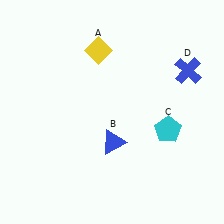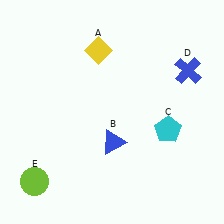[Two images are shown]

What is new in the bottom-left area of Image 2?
A lime circle (E) was added in the bottom-left area of Image 2.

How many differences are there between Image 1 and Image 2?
There is 1 difference between the two images.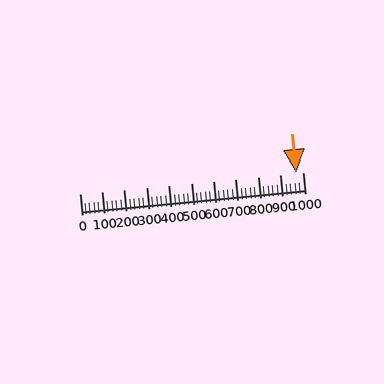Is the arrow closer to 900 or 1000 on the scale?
The arrow is closer to 1000.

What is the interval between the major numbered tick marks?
The major tick marks are spaced 100 units apart.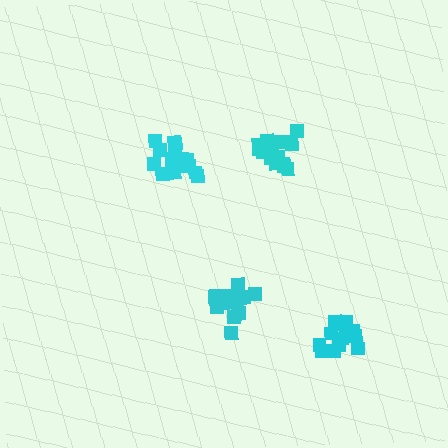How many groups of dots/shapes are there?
There are 4 groups.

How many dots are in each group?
Group 1: 14 dots, Group 2: 18 dots, Group 3: 13 dots, Group 4: 19 dots (64 total).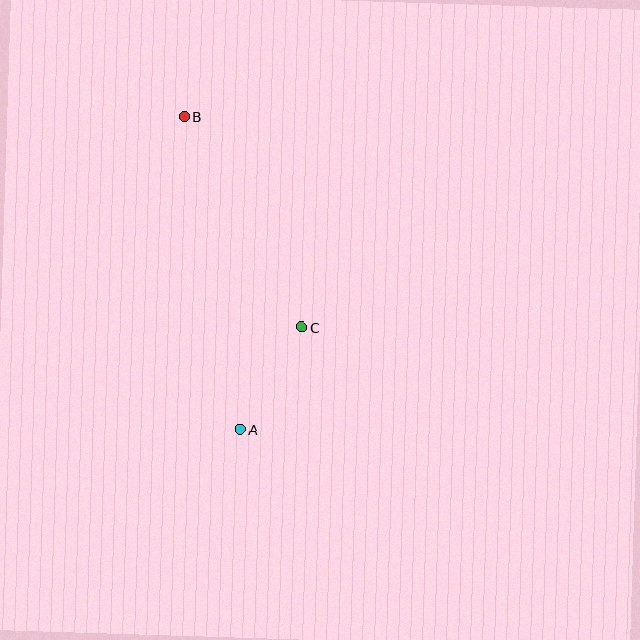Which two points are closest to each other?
Points A and C are closest to each other.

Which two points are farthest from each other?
Points A and B are farthest from each other.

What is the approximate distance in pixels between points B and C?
The distance between B and C is approximately 241 pixels.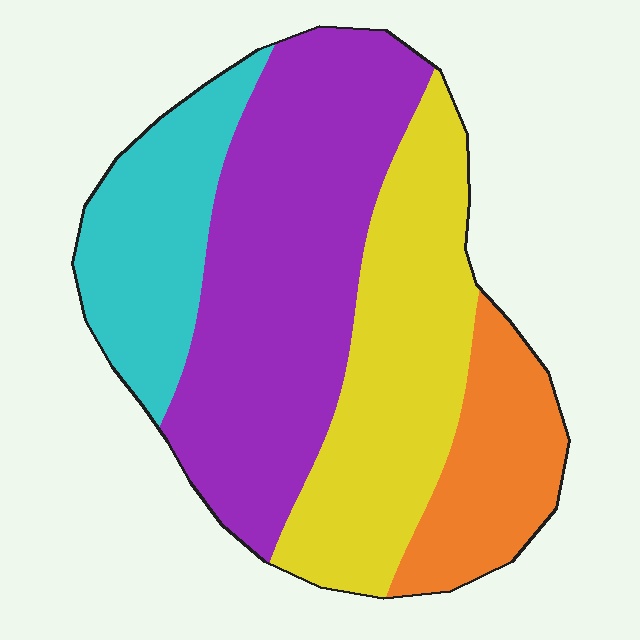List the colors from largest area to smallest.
From largest to smallest: purple, yellow, cyan, orange.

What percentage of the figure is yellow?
Yellow takes up about one quarter (1/4) of the figure.